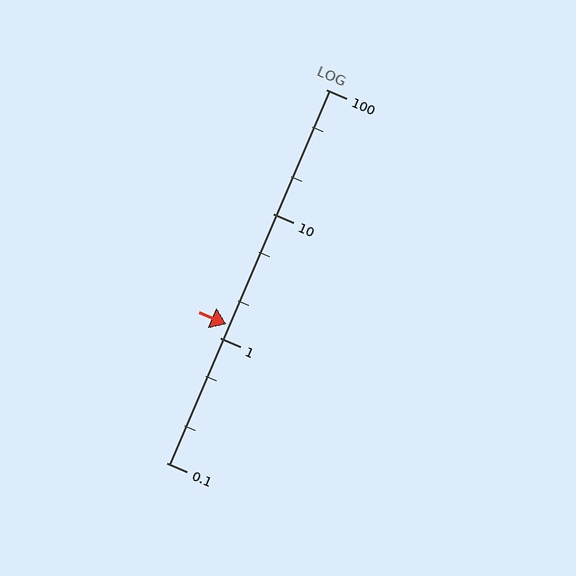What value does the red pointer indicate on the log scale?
The pointer indicates approximately 1.3.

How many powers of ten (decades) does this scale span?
The scale spans 3 decades, from 0.1 to 100.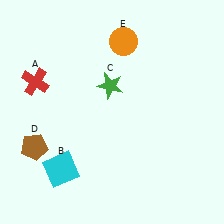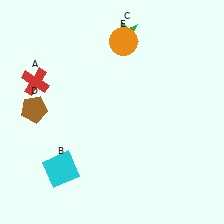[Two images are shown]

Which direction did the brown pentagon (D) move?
The brown pentagon (D) moved up.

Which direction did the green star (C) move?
The green star (C) moved up.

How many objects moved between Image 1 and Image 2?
2 objects moved between the two images.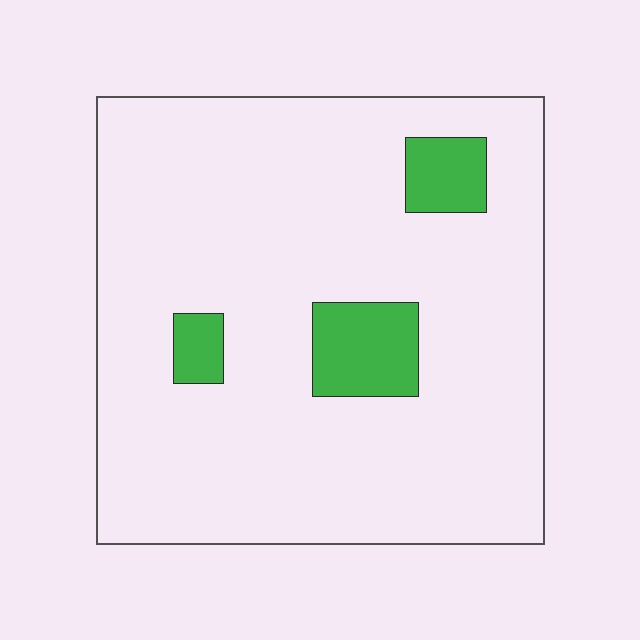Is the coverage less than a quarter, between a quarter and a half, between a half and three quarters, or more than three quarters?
Less than a quarter.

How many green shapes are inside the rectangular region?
3.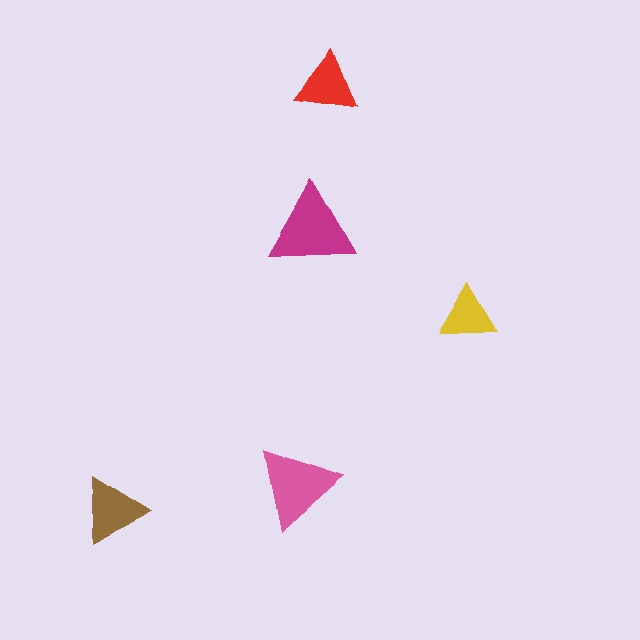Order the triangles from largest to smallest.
the magenta one, the pink one, the brown one, the red one, the yellow one.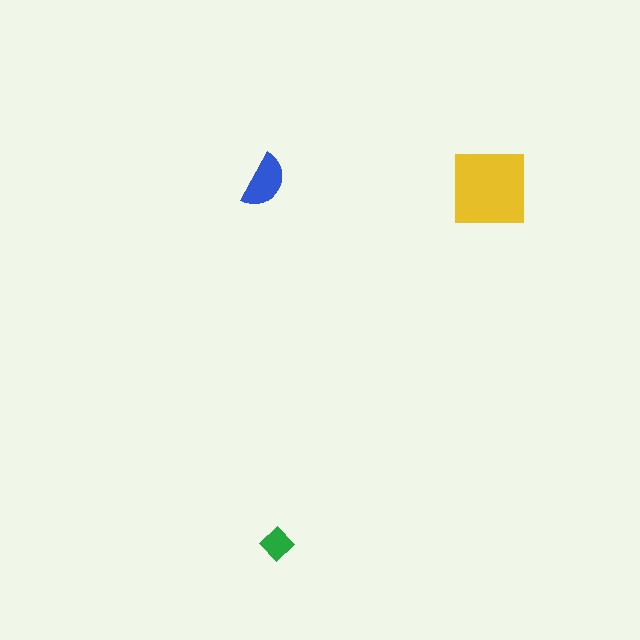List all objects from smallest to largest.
The green diamond, the blue semicircle, the yellow square.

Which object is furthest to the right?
The yellow square is rightmost.